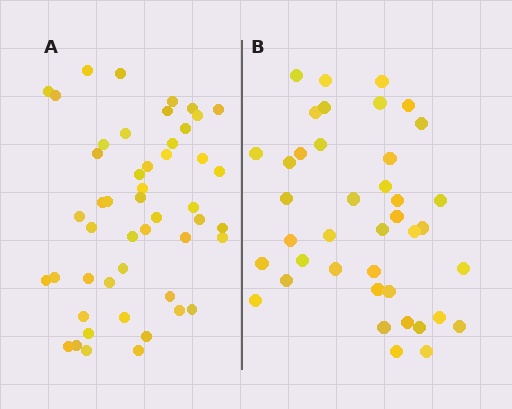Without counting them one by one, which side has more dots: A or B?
Region A (the left region) has more dots.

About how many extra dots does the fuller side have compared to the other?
Region A has roughly 8 or so more dots than region B.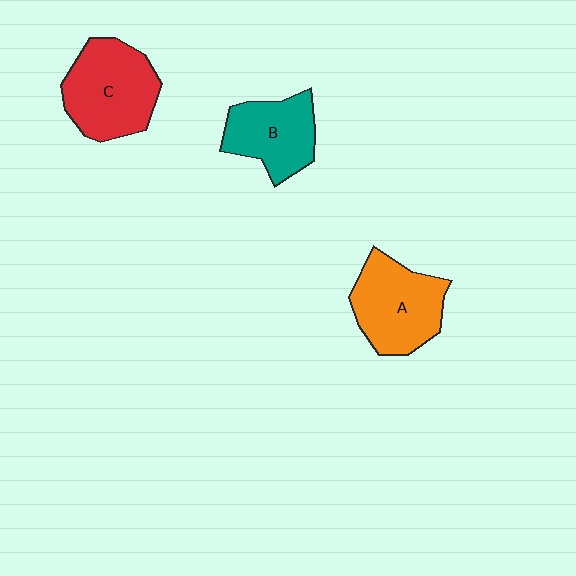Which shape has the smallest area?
Shape B (teal).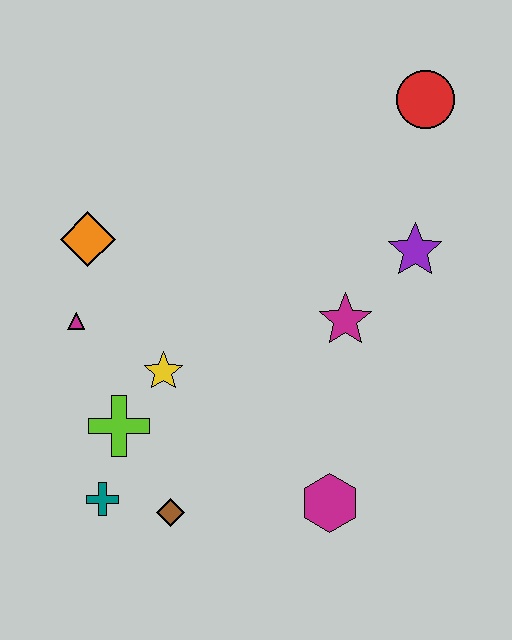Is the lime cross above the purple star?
No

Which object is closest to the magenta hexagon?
The brown diamond is closest to the magenta hexagon.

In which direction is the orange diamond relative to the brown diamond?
The orange diamond is above the brown diamond.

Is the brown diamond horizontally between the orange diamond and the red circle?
Yes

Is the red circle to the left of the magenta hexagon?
No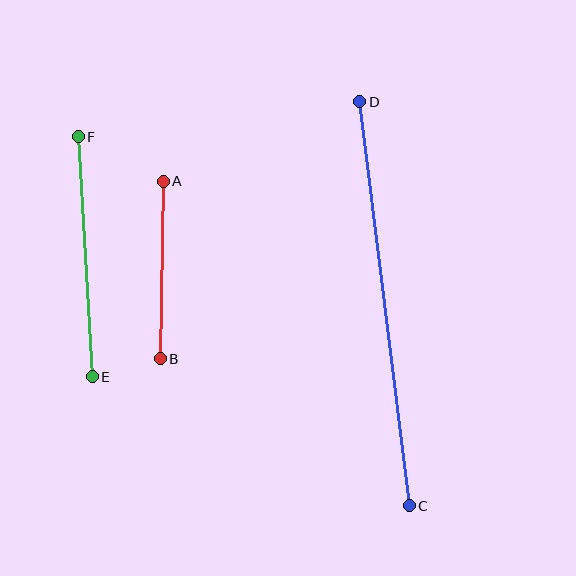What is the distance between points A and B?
The distance is approximately 178 pixels.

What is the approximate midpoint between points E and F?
The midpoint is at approximately (85, 257) pixels.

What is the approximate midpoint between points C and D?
The midpoint is at approximately (384, 304) pixels.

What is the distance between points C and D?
The distance is approximately 407 pixels.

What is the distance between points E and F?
The distance is approximately 240 pixels.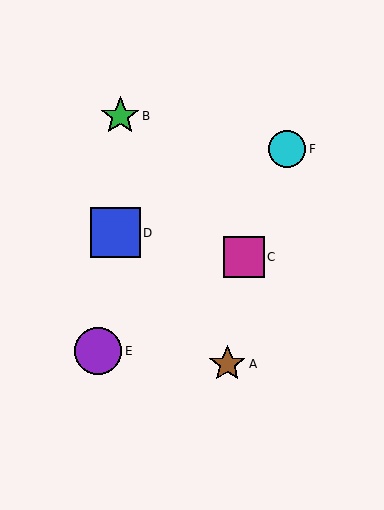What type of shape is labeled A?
Shape A is a brown star.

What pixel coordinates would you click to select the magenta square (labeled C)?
Click at (244, 257) to select the magenta square C.